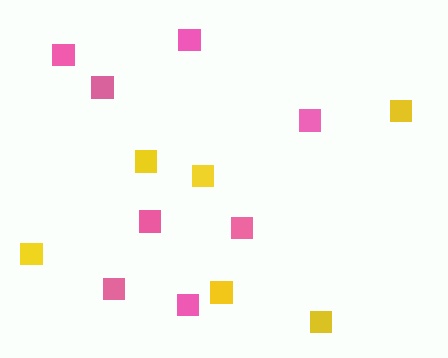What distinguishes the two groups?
There are 2 groups: one group of pink squares (8) and one group of yellow squares (6).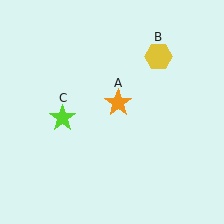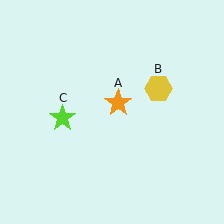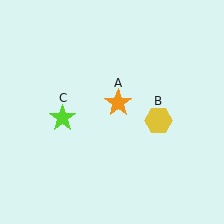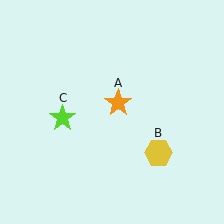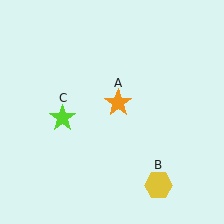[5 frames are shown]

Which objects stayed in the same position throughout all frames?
Orange star (object A) and lime star (object C) remained stationary.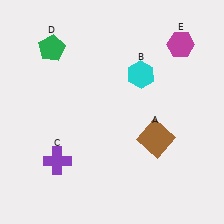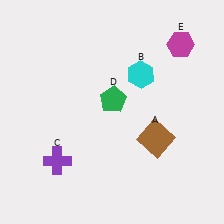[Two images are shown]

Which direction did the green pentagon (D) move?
The green pentagon (D) moved right.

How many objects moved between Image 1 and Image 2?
1 object moved between the two images.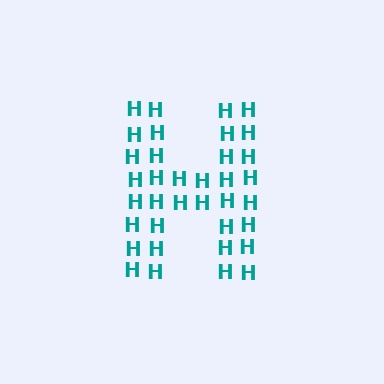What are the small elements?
The small elements are letter H's.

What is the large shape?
The large shape is the letter H.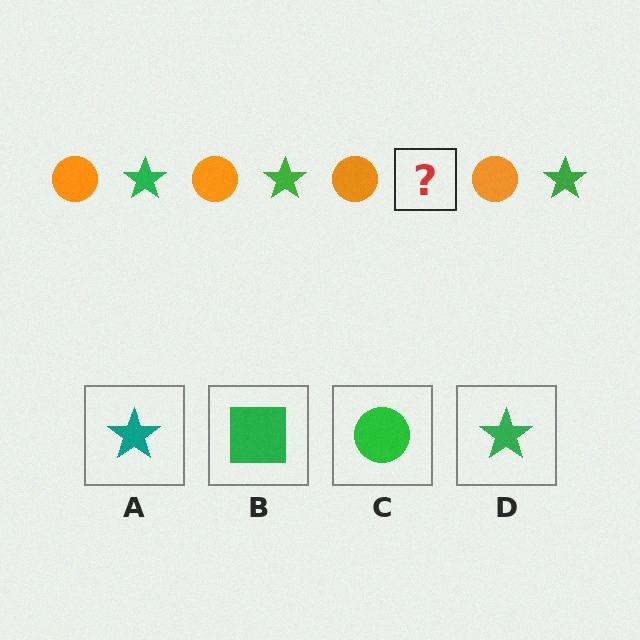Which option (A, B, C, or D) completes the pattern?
D.